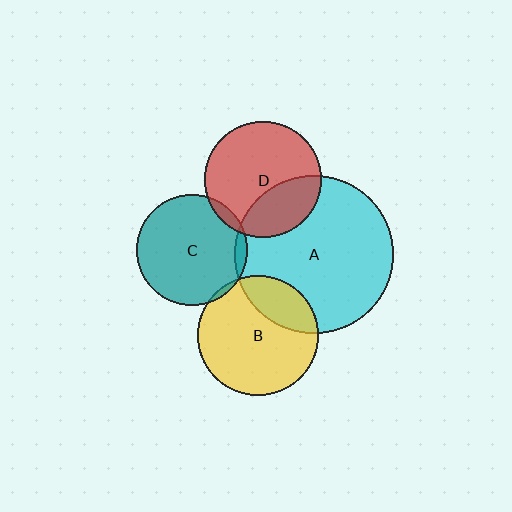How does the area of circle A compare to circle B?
Approximately 1.7 times.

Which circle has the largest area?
Circle A (cyan).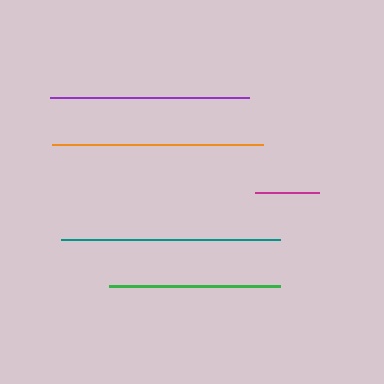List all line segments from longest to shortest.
From longest to shortest: teal, orange, purple, green, magenta.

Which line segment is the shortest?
The magenta line is the shortest at approximately 64 pixels.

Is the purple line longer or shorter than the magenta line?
The purple line is longer than the magenta line.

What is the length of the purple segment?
The purple segment is approximately 200 pixels long.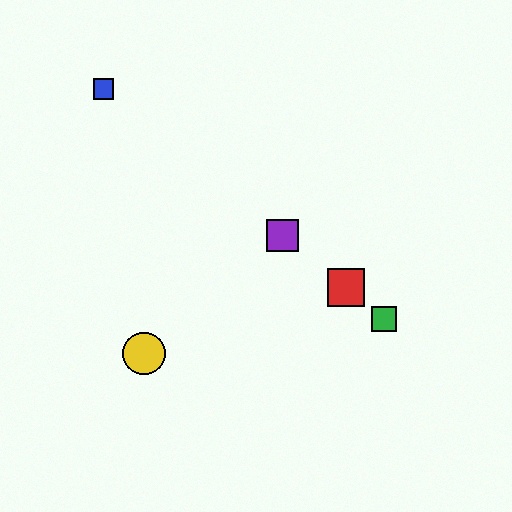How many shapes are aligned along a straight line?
4 shapes (the red square, the blue square, the green square, the purple square) are aligned along a straight line.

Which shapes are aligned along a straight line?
The red square, the blue square, the green square, the purple square are aligned along a straight line.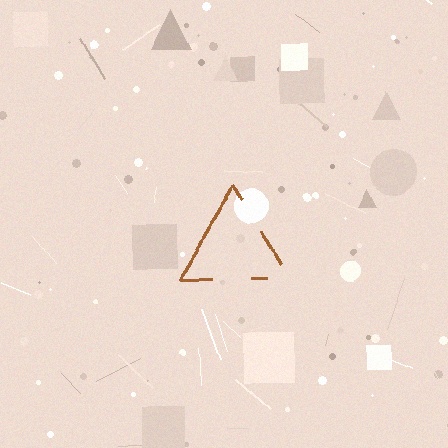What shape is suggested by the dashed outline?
The dashed outline suggests a triangle.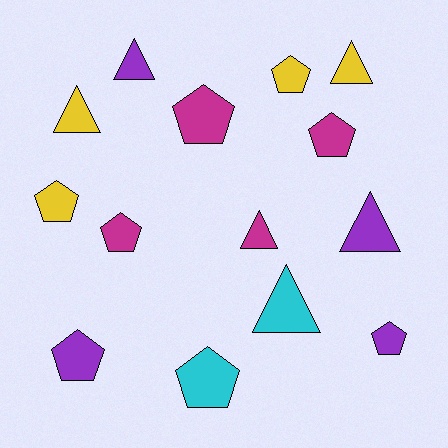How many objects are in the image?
There are 14 objects.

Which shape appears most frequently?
Pentagon, with 8 objects.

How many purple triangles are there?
There are 2 purple triangles.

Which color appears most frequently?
Yellow, with 4 objects.